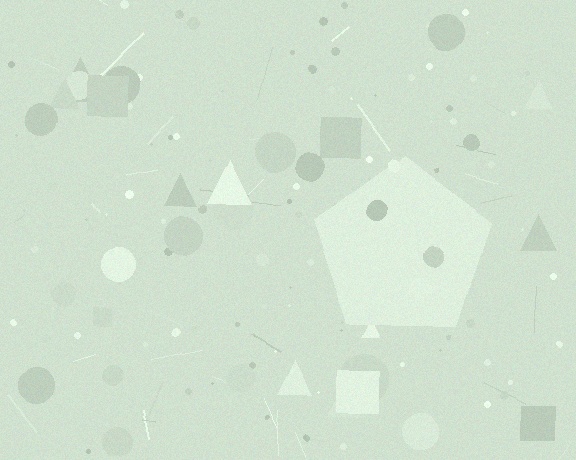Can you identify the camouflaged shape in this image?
The camouflaged shape is a pentagon.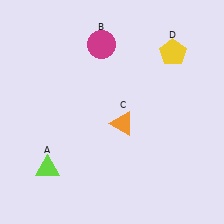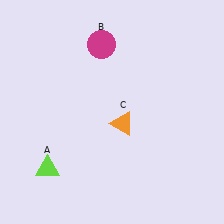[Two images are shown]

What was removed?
The yellow pentagon (D) was removed in Image 2.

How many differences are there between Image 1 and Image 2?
There is 1 difference between the two images.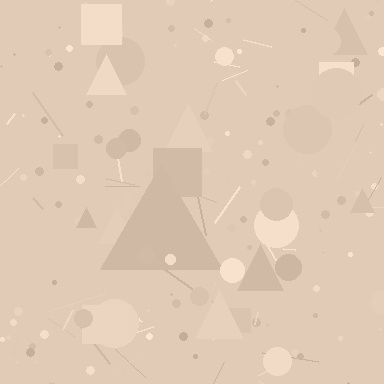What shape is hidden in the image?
A triangle is hidden in the image.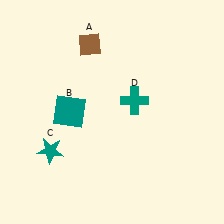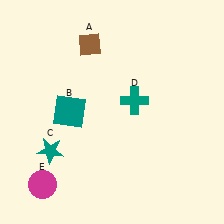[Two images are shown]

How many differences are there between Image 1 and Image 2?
There is 1 difference between the two images.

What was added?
A magenta circle (E) was added in Image 2.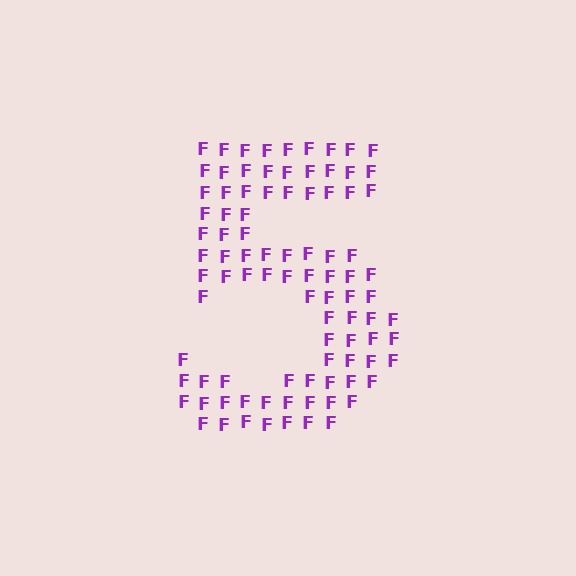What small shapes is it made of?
It is made of small letter F's.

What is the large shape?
The large shape is the digit 5.